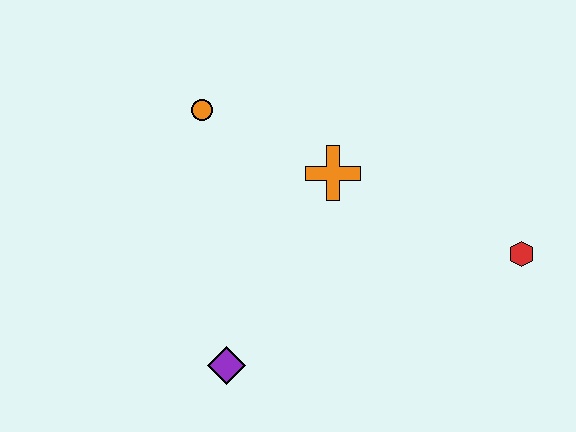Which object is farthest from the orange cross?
The purple diamond is farthest from the orange cross.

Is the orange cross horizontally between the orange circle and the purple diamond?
No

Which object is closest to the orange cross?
The orange circle is closest to the orange cross.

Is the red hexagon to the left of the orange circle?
No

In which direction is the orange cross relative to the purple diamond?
The orange cross is above the purple diamond.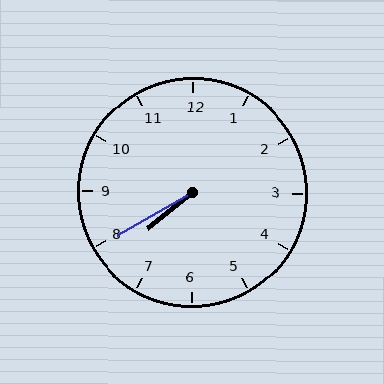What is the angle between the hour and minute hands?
Approximately 10 degrees.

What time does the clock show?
7:40.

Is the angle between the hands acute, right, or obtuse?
It is acute.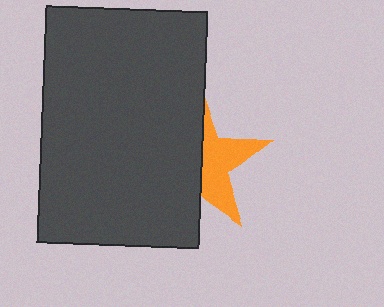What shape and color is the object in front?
The object in front is a dark gray rectangle.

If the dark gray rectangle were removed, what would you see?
You would see the complete orange star.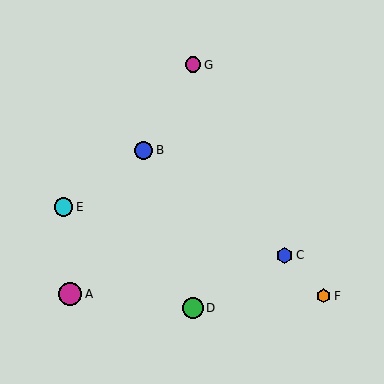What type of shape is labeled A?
Shape A is a magenta circle.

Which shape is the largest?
The magenta circle (labeled A) is the largest.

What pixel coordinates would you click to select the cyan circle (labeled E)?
Click at (64, 207) to select the cyan circle E.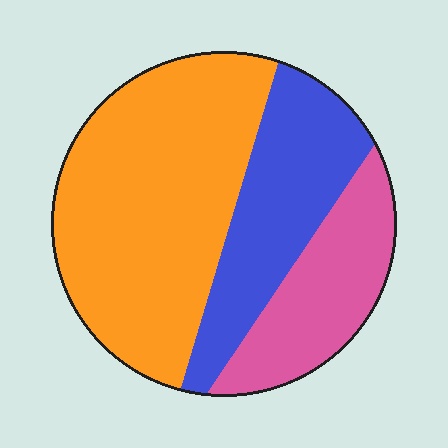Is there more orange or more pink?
Orange.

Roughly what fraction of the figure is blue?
Blue takes up about one quarter (1/4) of the figure.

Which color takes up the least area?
Pink, at roughly 20%.